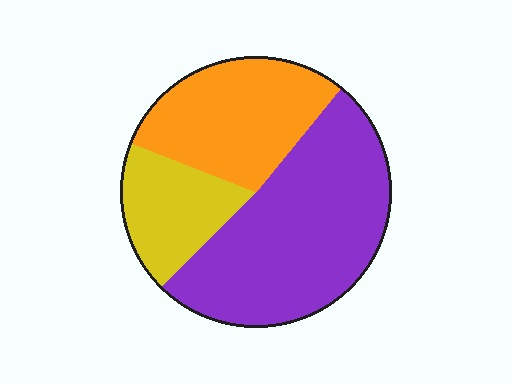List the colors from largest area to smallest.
From largest to smallest: purple, orange, yellow.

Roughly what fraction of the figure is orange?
Orange covers around 30% of the figure.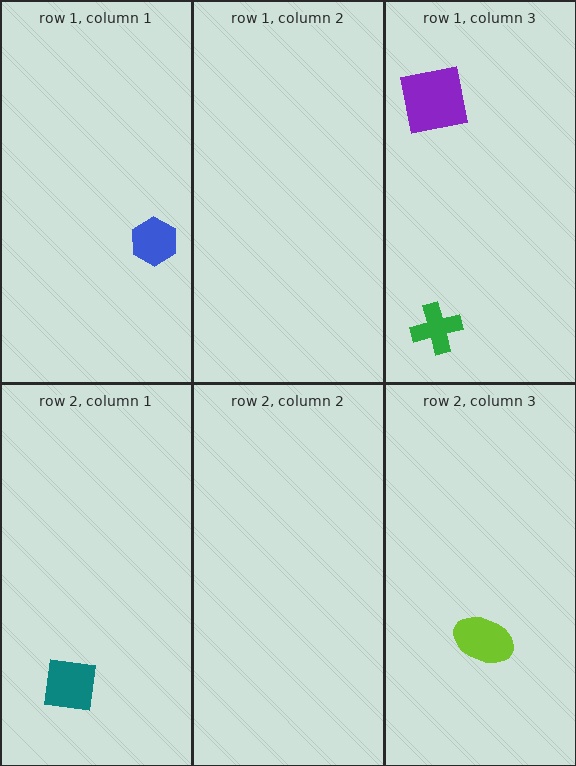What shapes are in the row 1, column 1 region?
The blue hexagon.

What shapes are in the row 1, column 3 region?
The green cross, the purple square.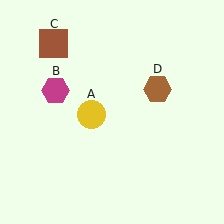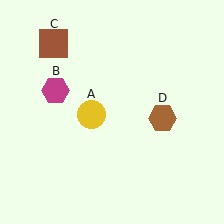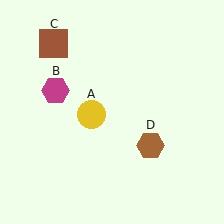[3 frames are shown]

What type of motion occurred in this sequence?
The brown hexagon (object D) rotated clockwise around the center of the scene.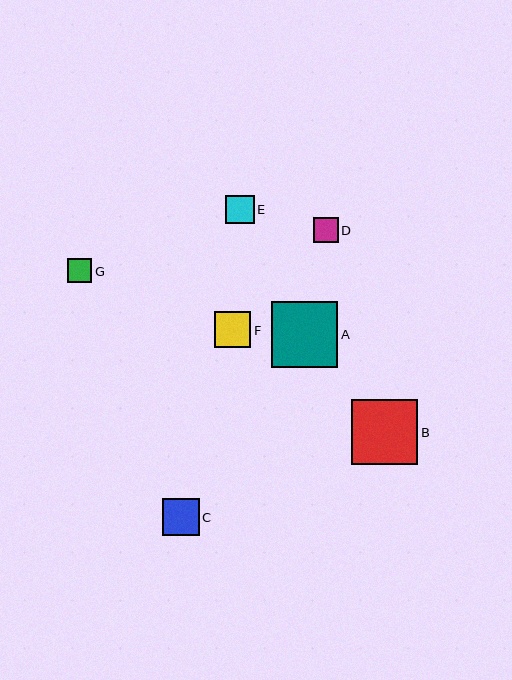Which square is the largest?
Square A is the largest with a size of approximately 66 pixels.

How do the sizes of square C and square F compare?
Square C and square F are approximately the same size.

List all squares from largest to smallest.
From largest to smallest: A, B, C, F, E, D, G.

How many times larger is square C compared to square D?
Square C is approximately 1.5 times the size of square D.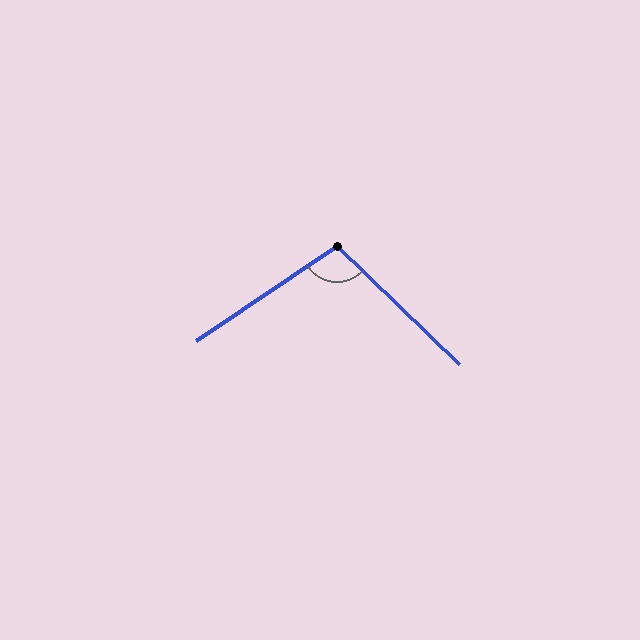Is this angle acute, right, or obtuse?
It is obtuse.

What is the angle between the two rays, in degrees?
Approximately 102 degrees.